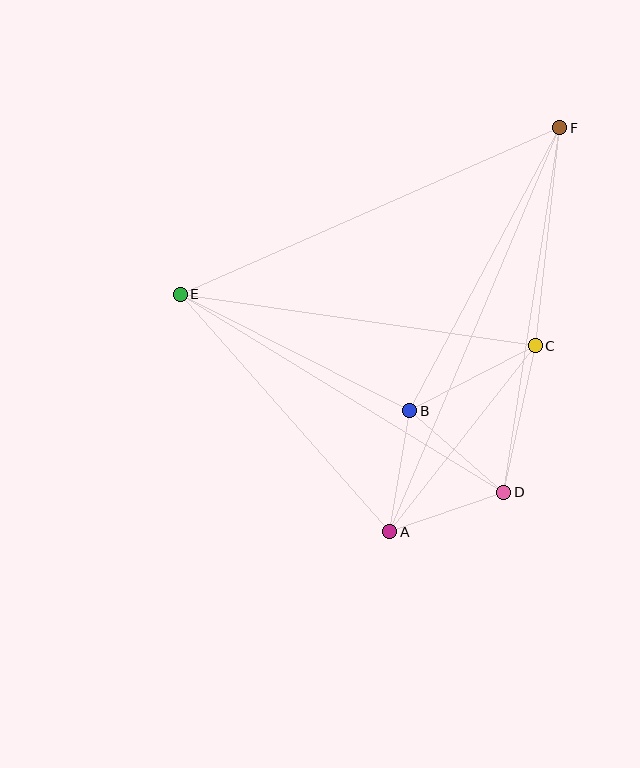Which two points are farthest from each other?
Points A and F are farthest from each other.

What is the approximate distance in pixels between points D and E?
The distance between D and E is approximately 379 pixels.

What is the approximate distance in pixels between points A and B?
The distance between A and B is approximately 123 pixels.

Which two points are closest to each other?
Points A and D are closest to each other.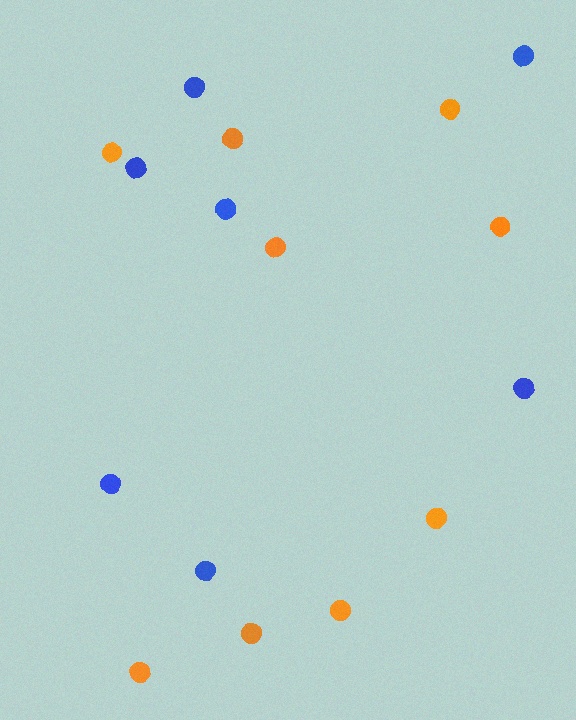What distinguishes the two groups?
There are 2 groups: one group of orange circles (9) and one group of blue circles (7).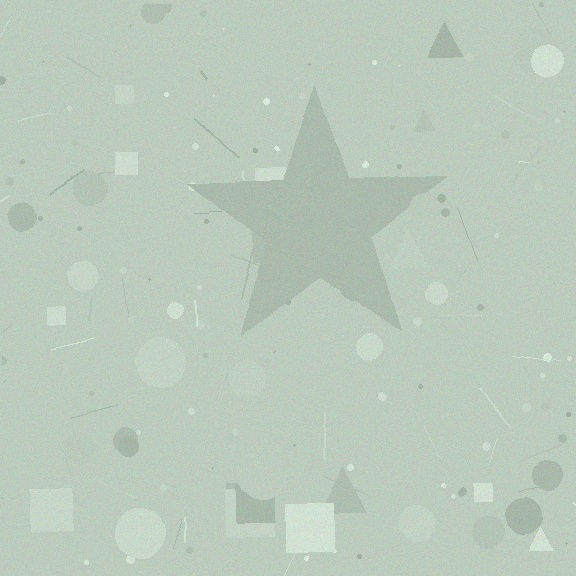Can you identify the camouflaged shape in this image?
The camouflaged shape is a star.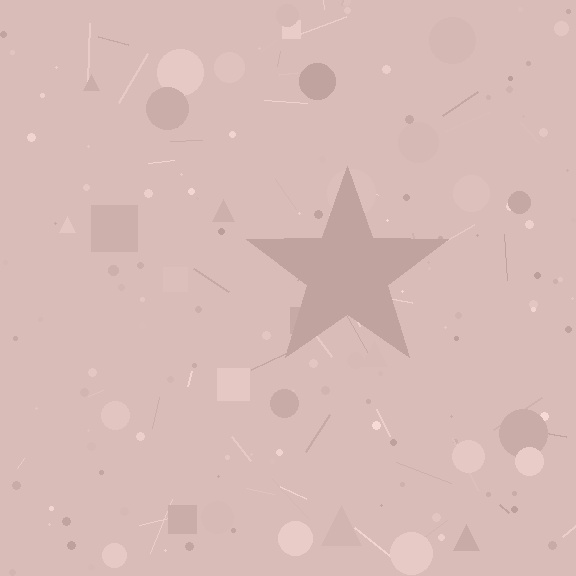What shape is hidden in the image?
A star is hidden in the image.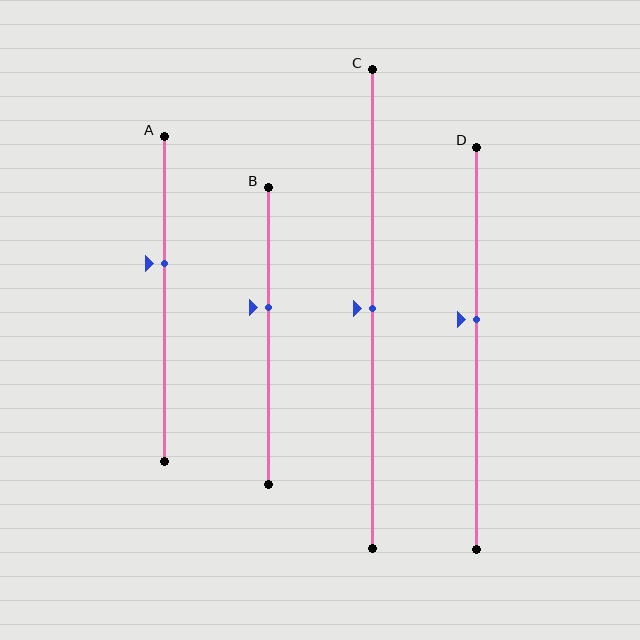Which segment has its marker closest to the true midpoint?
Segment C has its marker closest to the true midpoint.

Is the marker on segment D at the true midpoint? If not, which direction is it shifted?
No, the marker on segment D is shifted upward by about 7% of the segment length.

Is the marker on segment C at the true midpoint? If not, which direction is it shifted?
Yes, the marker on segment C is at the true midpoint.